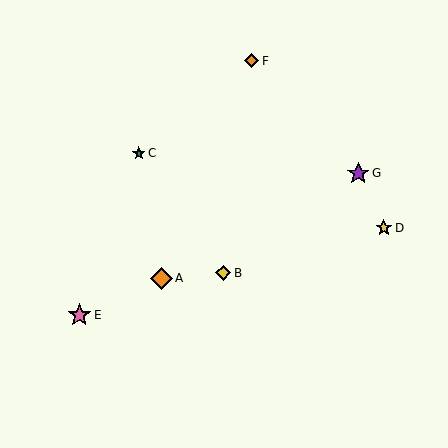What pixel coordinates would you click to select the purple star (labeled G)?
Click at (358, 173) to select the purple star G.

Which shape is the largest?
The pink star (labeled E) is the largest.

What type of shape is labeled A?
Shape A is an orange diamond.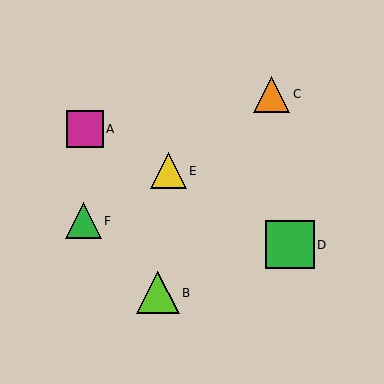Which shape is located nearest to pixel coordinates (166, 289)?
The lime triangle (labeled B) at (158, 293) is nearest to that location.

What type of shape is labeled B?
Shape B is a lime triangle.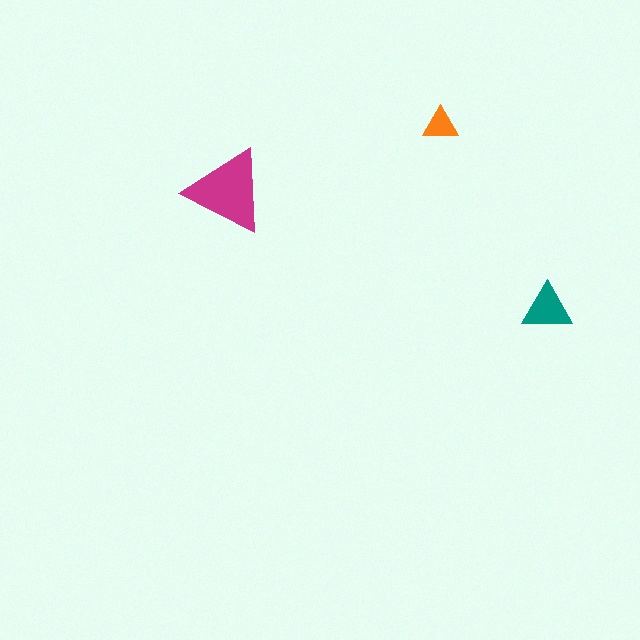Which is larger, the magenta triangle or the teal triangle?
The magenta one.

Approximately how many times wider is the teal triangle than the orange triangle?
About 1.5 times wider.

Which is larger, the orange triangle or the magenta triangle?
The magenta one.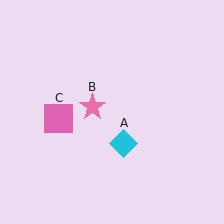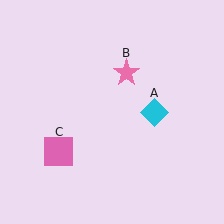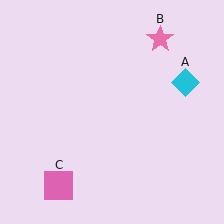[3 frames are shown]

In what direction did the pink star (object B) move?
The pink star (object B) moved up and to the right.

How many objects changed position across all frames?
3 objects changed position: cyan diamond (object A), pink star (object B), pink square (object C).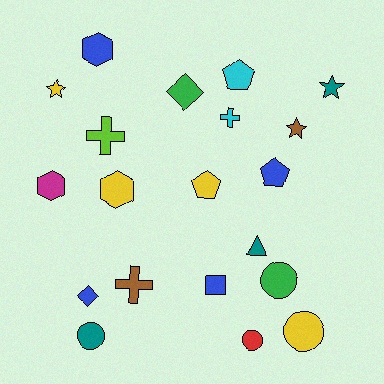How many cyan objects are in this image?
There are 2 cyan objects.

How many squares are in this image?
There is 1 square.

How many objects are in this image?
There are 20 objects.